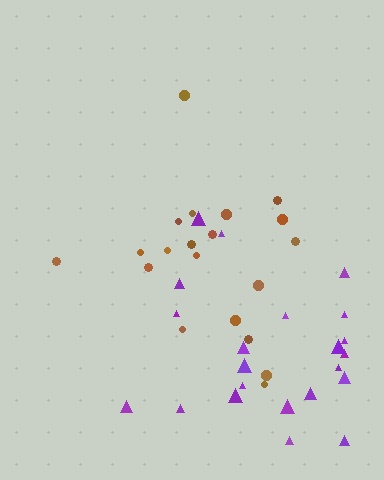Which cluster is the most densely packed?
Brown.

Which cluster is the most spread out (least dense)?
Purple.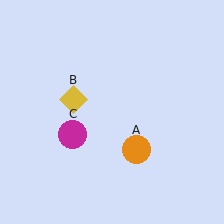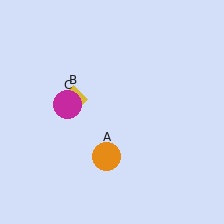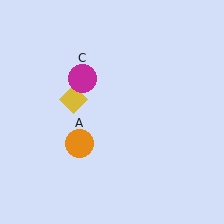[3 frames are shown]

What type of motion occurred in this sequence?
The orange circle (object A), magenta circle (object C) rotated clockwise around the center of the scene.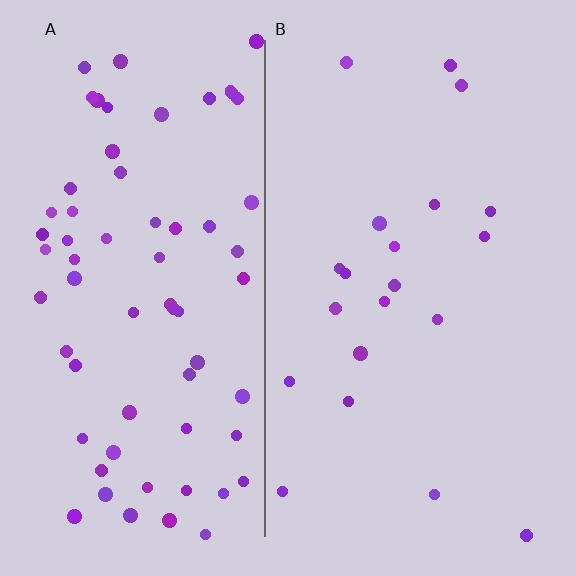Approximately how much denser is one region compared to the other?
Approximately 3.3× — region A over region B.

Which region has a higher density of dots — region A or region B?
A (the left).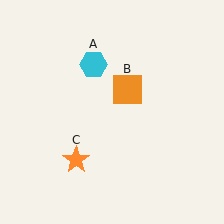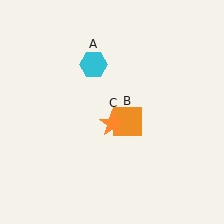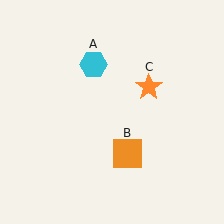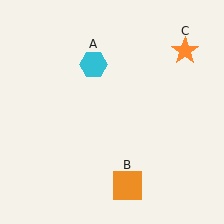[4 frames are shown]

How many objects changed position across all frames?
2 objects changed position: orange square (object B), orange star (object C).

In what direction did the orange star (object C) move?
The orange star (object C) moved up and to the right.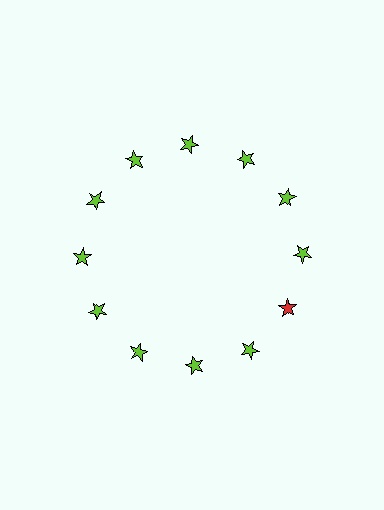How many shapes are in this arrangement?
There are 12 shapes arranged in a ring pattern.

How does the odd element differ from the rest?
It has a different color: red instead of lime.